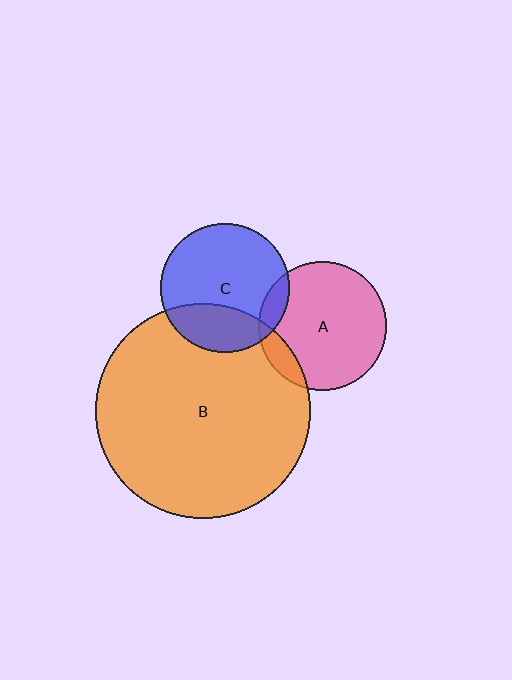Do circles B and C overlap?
Yes.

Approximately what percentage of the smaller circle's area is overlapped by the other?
Approximately 30%.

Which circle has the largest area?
Circle B (orange).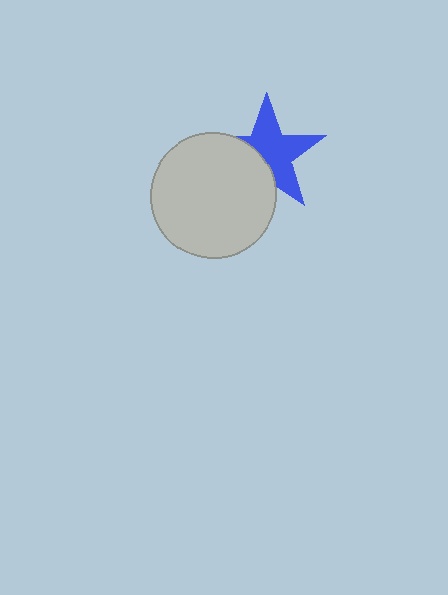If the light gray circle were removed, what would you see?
You would see the complete blue star.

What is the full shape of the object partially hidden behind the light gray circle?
The partially hidden object is a blue star.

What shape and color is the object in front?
The object in front is a light gray circle.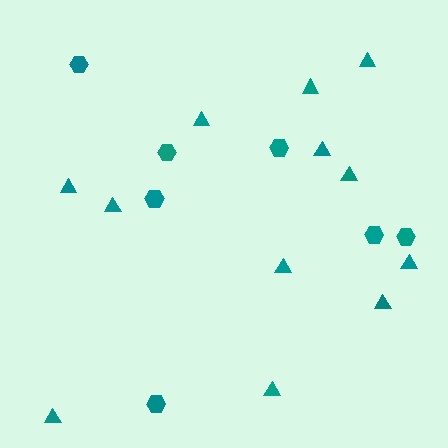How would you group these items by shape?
There are 2 groups: one group of hexagons (7) and one group of triangles (12).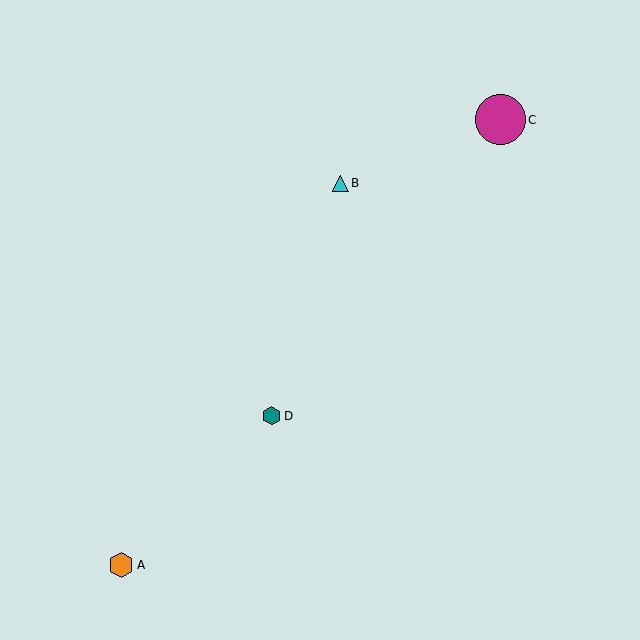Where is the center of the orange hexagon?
The center of the orange hexagon is at (121, 565).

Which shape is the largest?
The magenta circle (labeled C) is the largest.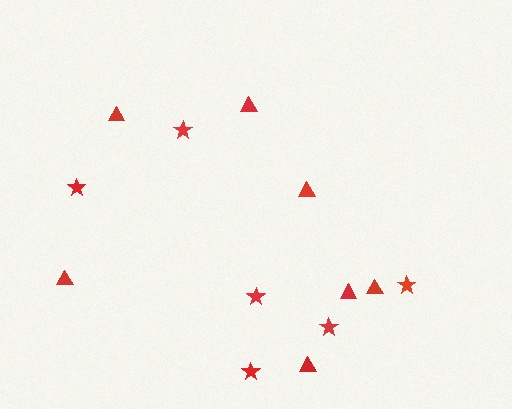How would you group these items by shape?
There are 2 groups: one group of triangles (7) and one group of stars (6).